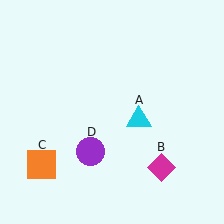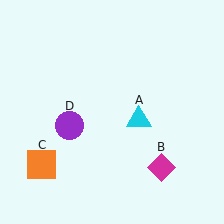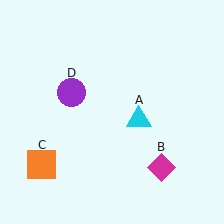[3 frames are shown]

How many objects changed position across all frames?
1 object changed position: purple circle (object D).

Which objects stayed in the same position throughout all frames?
Cyan triangle (object A) and magenta diamond (object B) and orange square (object C) remained stationary.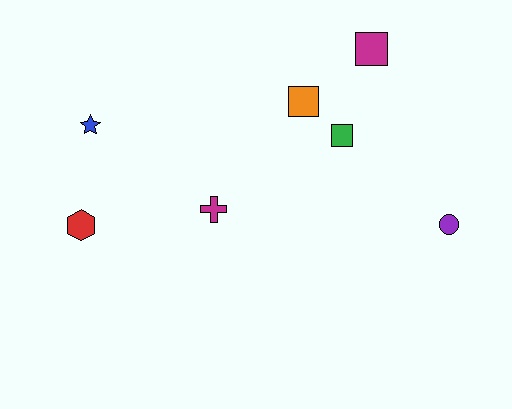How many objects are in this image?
There are 7 objects.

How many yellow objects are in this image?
There are no yellow objects.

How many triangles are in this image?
There are no triangles.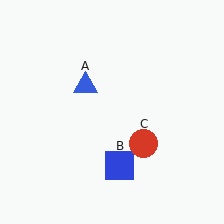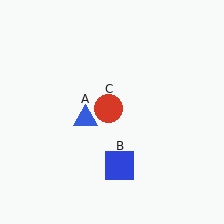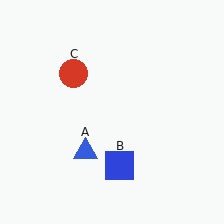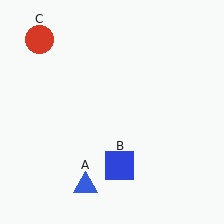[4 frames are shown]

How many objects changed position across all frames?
2 objects changed position: blue triangle (object A), red circle (object C).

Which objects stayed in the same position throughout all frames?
Blue square (object B) remained stationary.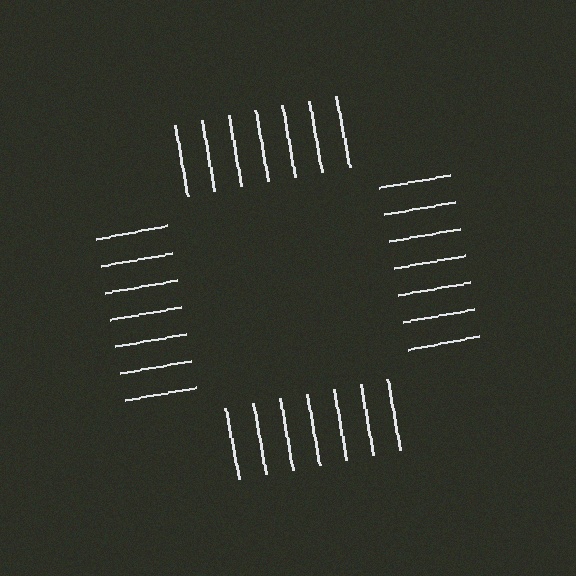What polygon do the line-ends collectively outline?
An illusory square — the line segments terminate on its edges but no continuous stroke is drawn.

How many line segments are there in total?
28 — 7 along each of the 4 edges.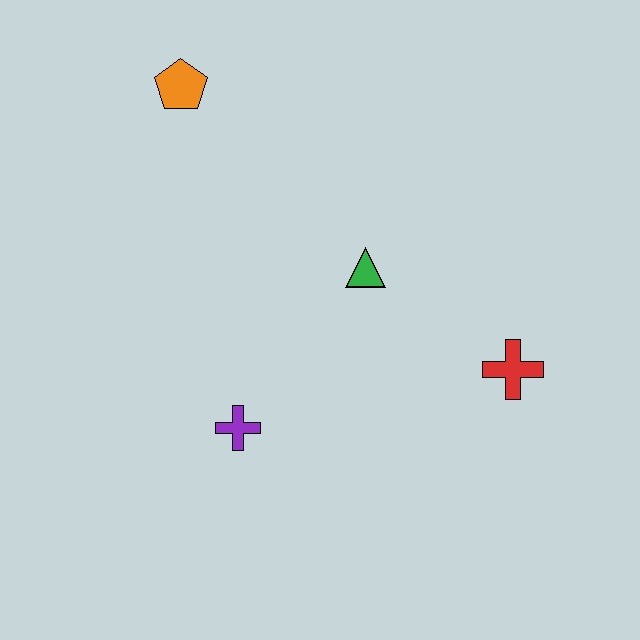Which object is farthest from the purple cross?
The orange pentagon is farthest from the purple cross.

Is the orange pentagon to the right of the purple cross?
No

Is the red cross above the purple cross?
Yes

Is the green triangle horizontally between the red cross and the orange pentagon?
Yes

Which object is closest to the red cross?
The green triangle is closest to the red cross.